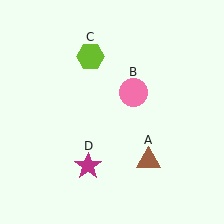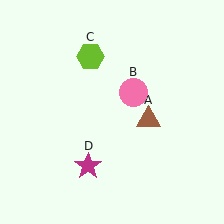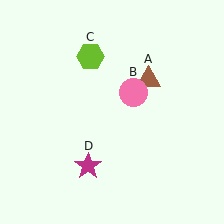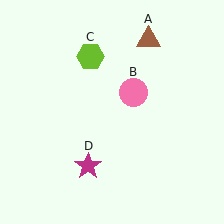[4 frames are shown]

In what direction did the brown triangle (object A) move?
The brown triangle (object A) moved up.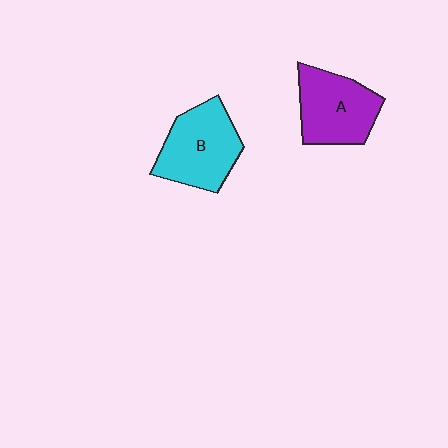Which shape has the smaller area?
Shape A (purple).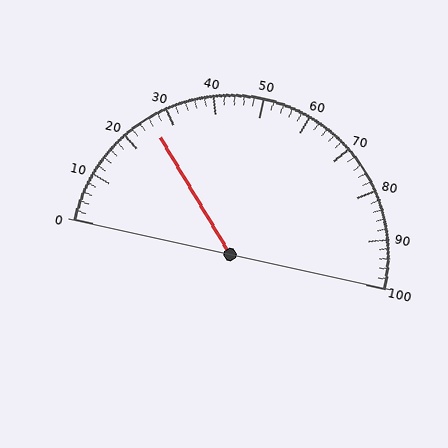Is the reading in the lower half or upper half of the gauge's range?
The reading is in the lower half of the range (0 to 100).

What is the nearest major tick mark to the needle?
The nearest major tick mark is 30.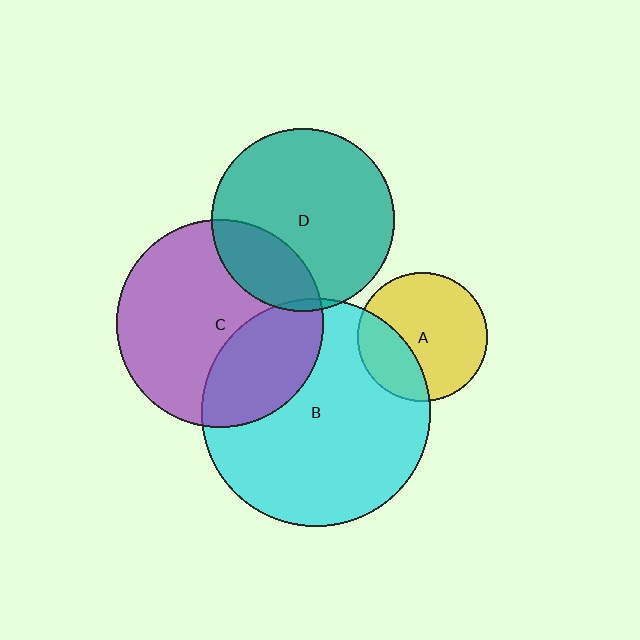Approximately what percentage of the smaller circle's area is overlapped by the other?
Approximately 30%.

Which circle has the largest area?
Circle B (cyan).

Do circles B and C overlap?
Yes.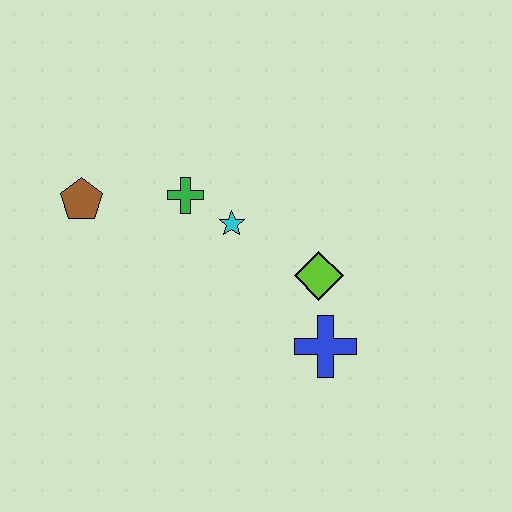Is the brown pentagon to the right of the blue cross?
No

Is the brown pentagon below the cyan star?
No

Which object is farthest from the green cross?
The blue cross is farthest from the green cross.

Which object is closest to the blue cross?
The lime diamond is closest to the blue cross.